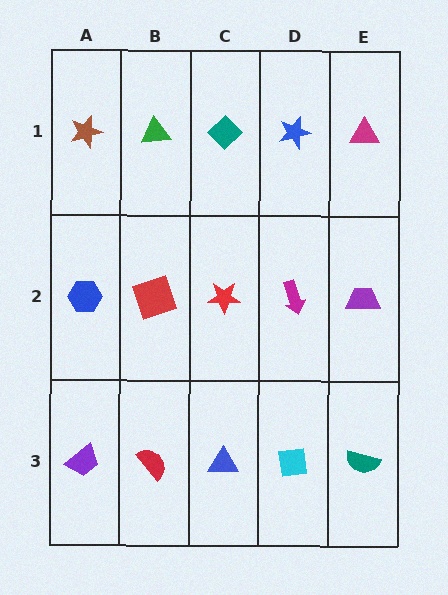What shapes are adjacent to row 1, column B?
A red square (row 2, column B), a brown star (row 1, column A), a teal diamond (row 1, column C).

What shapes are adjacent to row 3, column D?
A magenta arrow (row 2, column D), a blue triangle (row 3, column C), a teal semicircle (row 3, column E).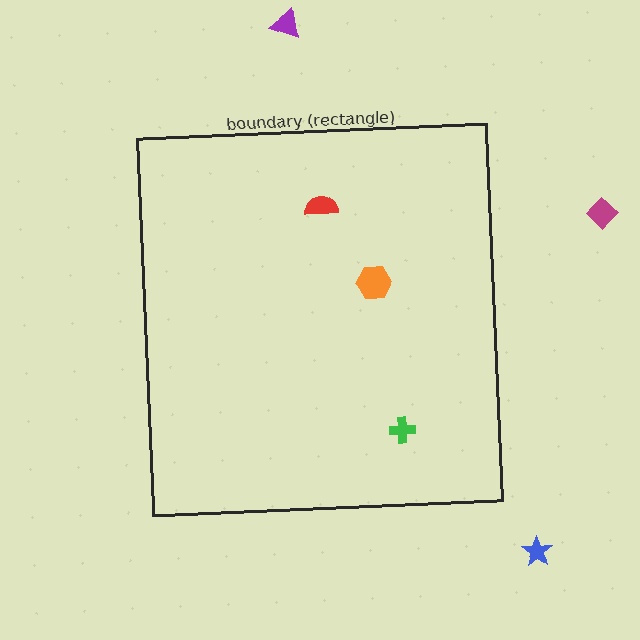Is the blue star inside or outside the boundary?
Outside.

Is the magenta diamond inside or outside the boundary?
Outside.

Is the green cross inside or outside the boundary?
Inside.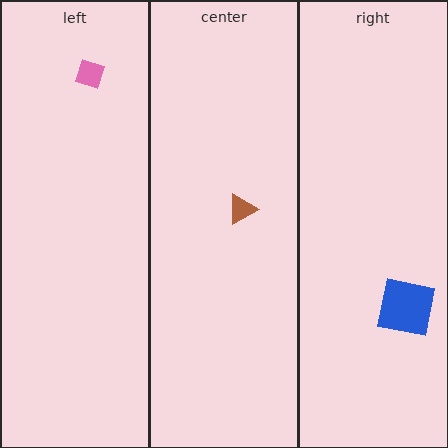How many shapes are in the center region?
1.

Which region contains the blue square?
The right region.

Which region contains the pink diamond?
The left region.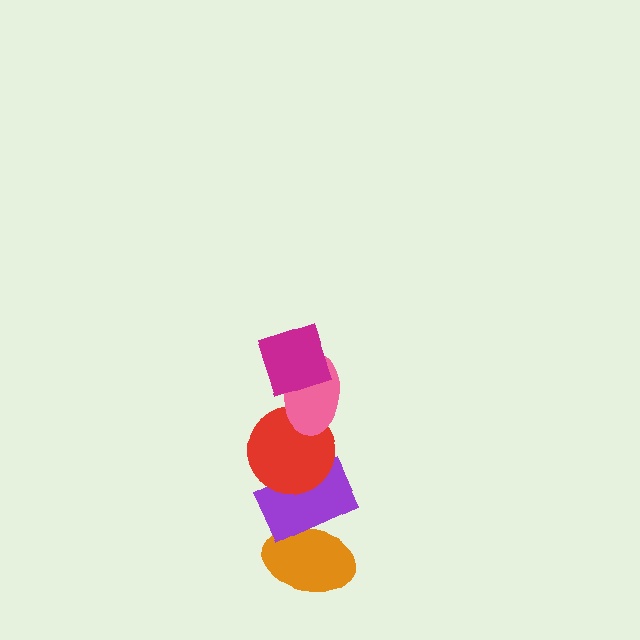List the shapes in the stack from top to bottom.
From top to bottom: the magenta diamond, the pink ellipse, the red circle, the purple rectangle, the orange ellipse.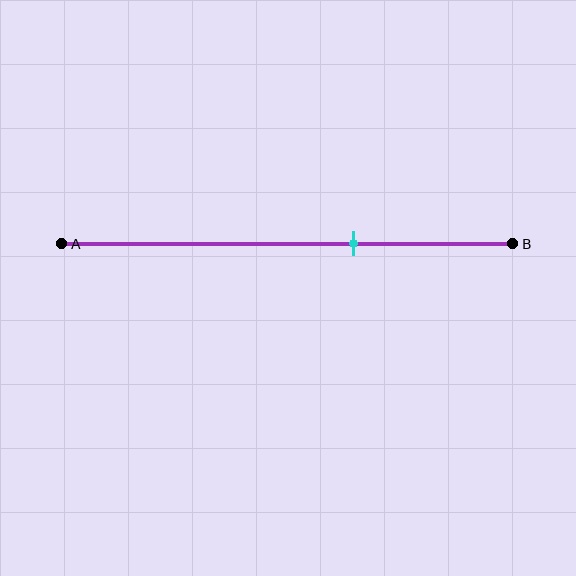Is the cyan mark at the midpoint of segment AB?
No, the mark is at about 65% from A, not at the 50% midpoint.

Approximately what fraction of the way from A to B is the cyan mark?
The cyan mark is approximately 65% of the way from A to B.